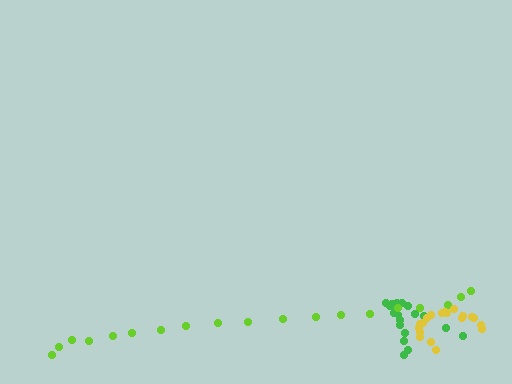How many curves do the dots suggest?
There are 3 distinct paths.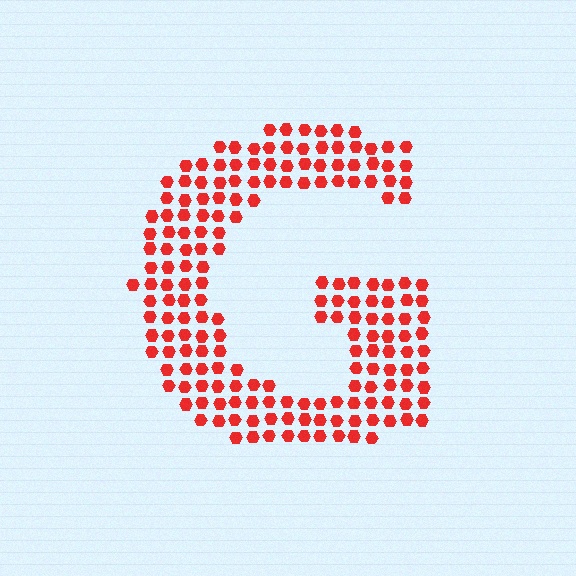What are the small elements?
The small elements are hexagons.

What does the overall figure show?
The overall figure shows the letter G.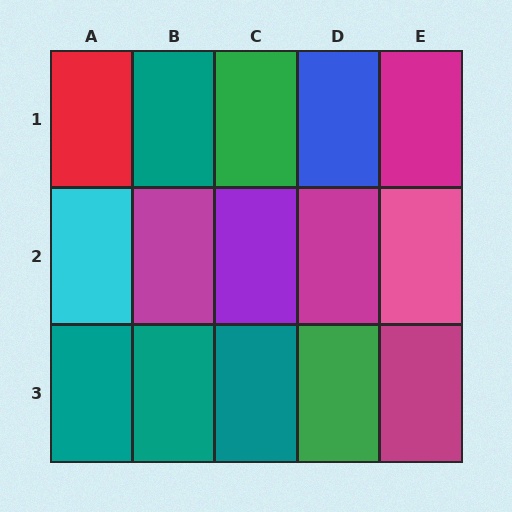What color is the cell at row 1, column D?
Blue.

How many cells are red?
1 cell is red.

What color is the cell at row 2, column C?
Purple.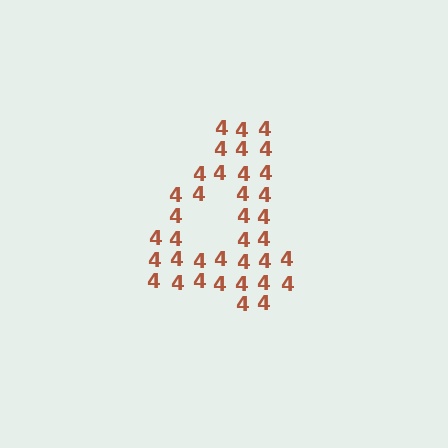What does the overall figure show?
The overall figure shows the digit 4.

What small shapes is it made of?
It is made of small digit 4's.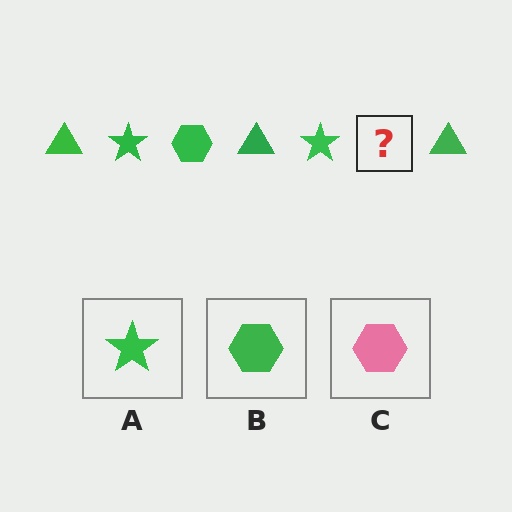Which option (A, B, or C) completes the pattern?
B.